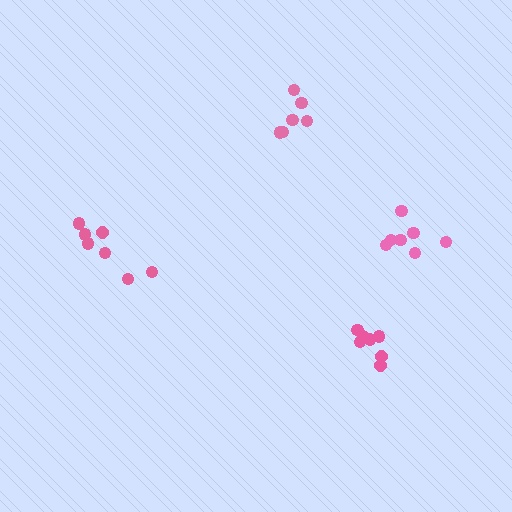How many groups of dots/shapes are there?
There are 4 groups.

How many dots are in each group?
Group 1: 7 dots, Group 2: 7 dots, Group 3: 7 dots, Group 4: 7 dots (28 total).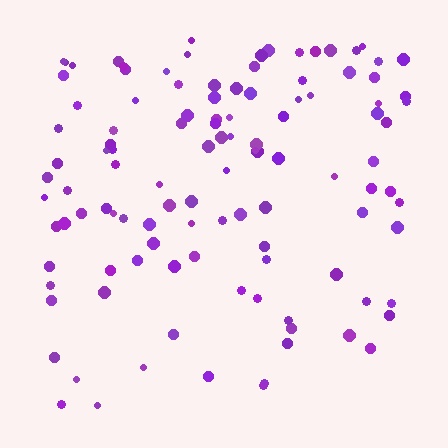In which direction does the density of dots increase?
From bottom to top, with the top side densest.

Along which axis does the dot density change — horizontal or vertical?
Vertical.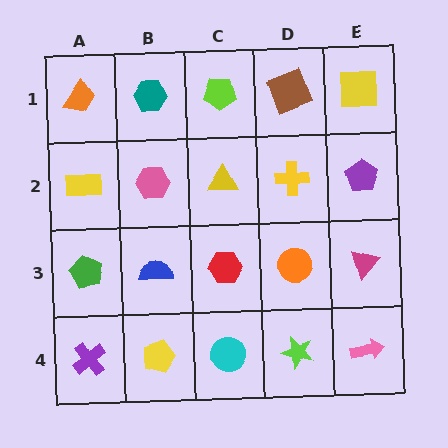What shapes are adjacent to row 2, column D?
A brown square (row 1, column D), an orange circle (row 3, column D), a yellow triangle (row 2, column C), a purple pentagon (row 2, column E).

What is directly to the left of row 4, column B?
A purple cross.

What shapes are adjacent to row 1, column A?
A yellow rectangle (row 2, column A), a teal hexagon (row 1, column B).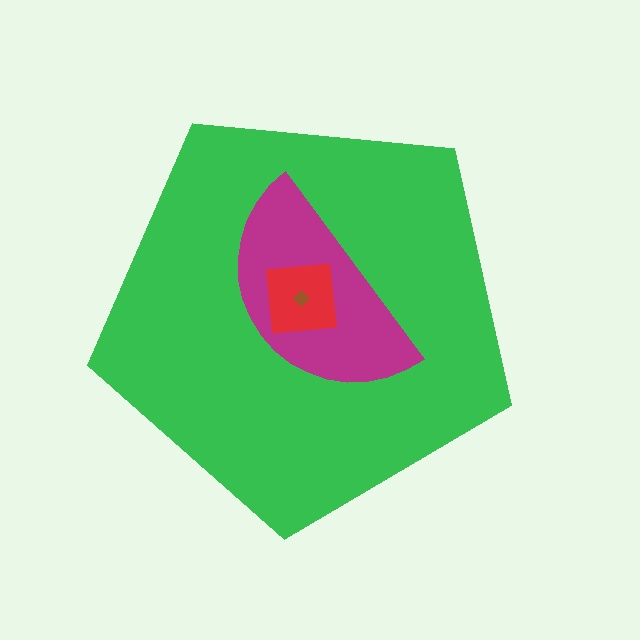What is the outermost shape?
The green pentagon.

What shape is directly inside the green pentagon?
The magenta semicircle.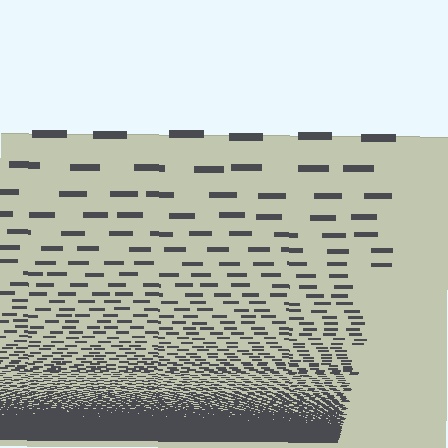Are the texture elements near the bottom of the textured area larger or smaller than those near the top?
Smaller. The gradient is inverted — elements near the bottom are smaller and denser.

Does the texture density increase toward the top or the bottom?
Density increases toward the bottom.